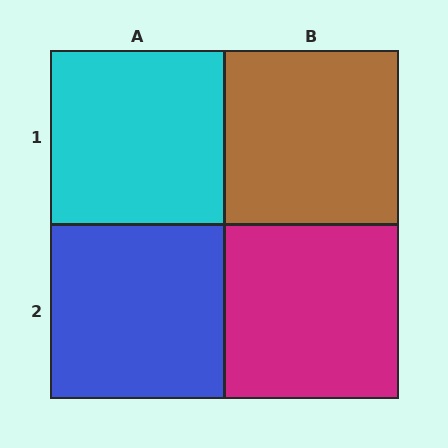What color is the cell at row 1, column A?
Cyan.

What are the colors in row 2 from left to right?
Blue, magenta.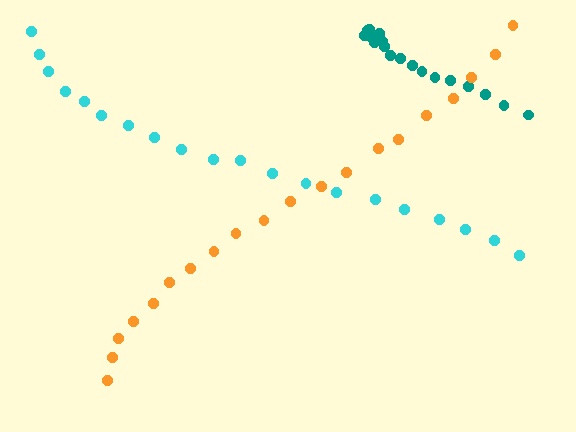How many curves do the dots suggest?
There are 3 distinct paths.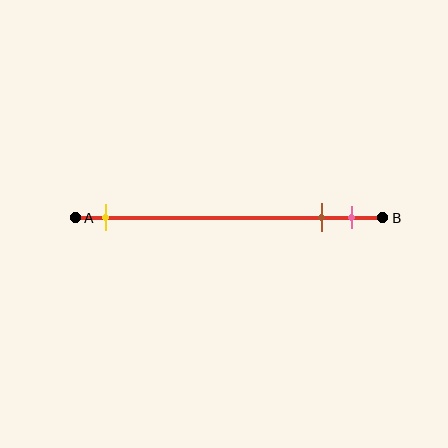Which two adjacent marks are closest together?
The brown and pink marks are the closest adjacent pair.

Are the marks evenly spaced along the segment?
No, the marks are not evenly spaced.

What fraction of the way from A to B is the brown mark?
The brown mark is approximately 80% (0.8) of the way from A to B.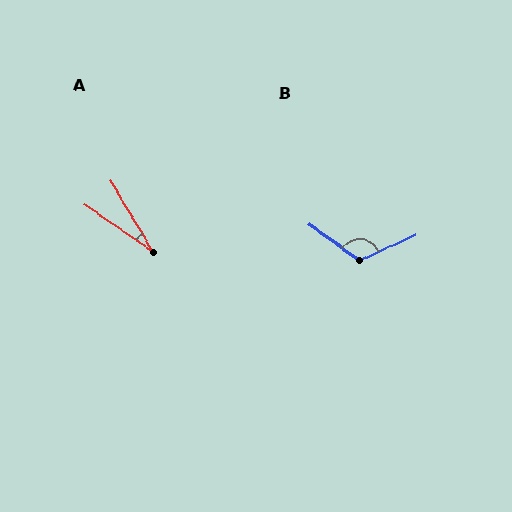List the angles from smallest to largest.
A (25°), B (120°).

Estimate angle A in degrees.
Approximately 25 degrees.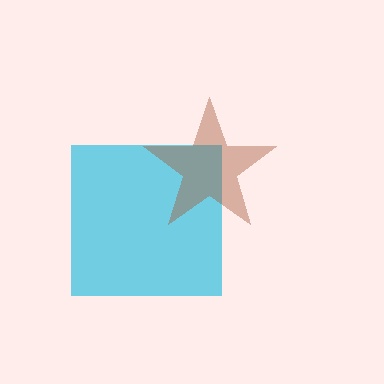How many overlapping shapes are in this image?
There are 2 overlapping shapes in the image.